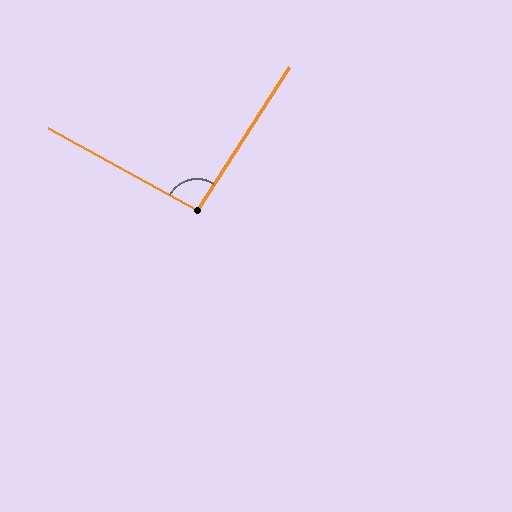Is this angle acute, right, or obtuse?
It is approximately a right angle.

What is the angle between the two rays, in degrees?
Approximately 94 degrees.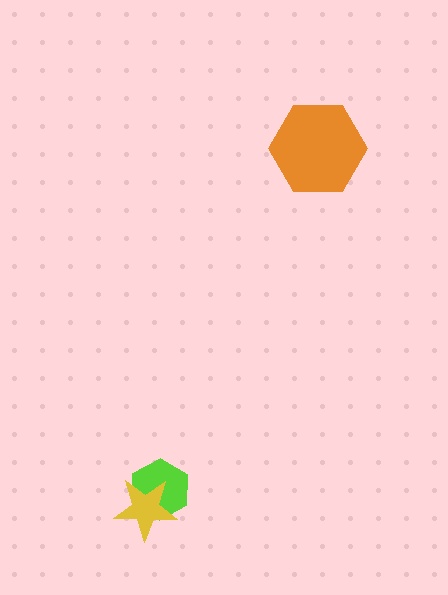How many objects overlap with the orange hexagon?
0 objects overlap with the orange hexagon.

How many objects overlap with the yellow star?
1 object overlaps with the yellow star.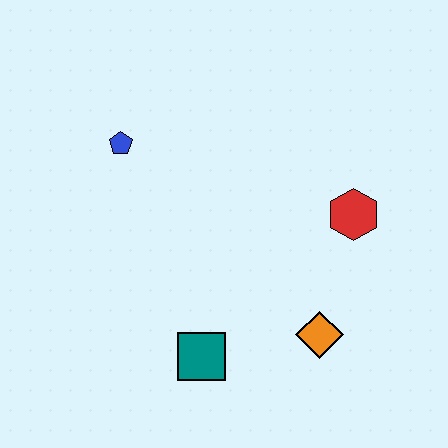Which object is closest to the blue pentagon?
The teal square is closest to the blue pentagon.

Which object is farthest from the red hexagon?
The blue pentagon is farthest from the red hexagon.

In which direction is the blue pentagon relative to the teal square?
The blue pentagon is above the teal square.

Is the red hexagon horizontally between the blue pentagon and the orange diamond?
No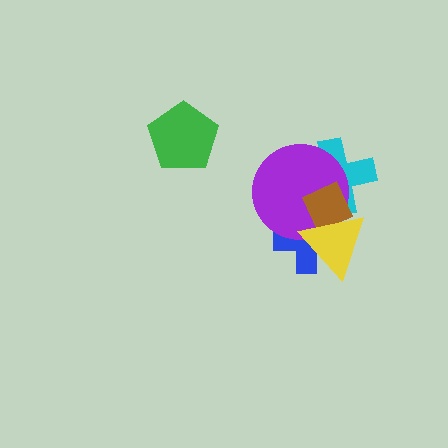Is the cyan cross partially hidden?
Yes, it is partially covered by another shape.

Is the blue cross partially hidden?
Yes, it is partially covered by another shape.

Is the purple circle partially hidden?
Yes, it is partially covered by another shape.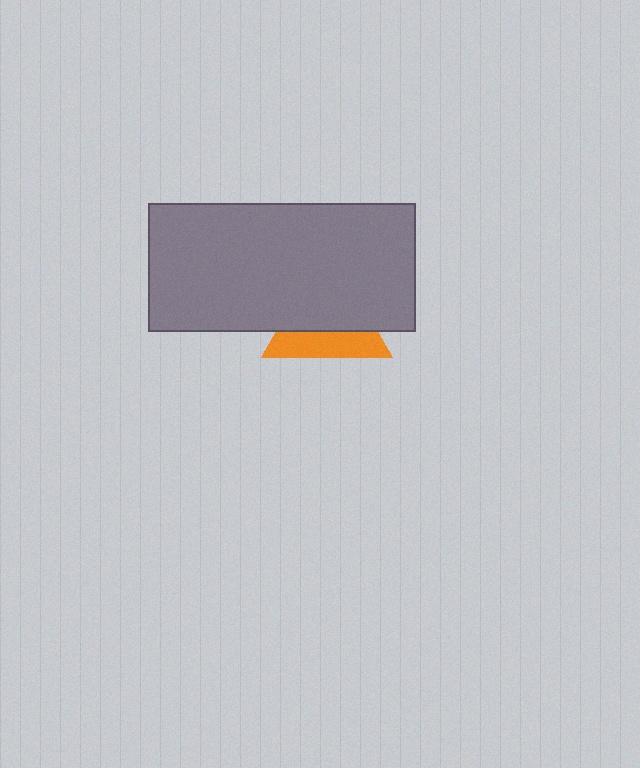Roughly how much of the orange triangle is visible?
A small part of it is visible (roughly 40%).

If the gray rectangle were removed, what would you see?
You would see the complete orange triangle.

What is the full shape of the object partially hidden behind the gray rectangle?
The partially hidden object is an orange triangle.